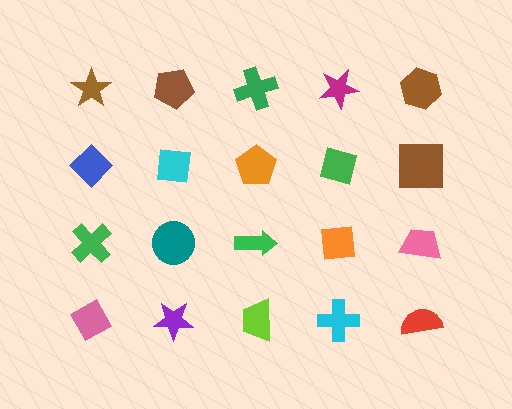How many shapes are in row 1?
5 shapes.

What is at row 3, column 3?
A green arrow.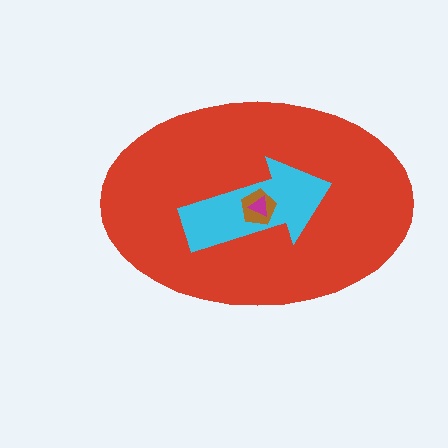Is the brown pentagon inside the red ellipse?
Yes.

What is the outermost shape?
The red ellipse.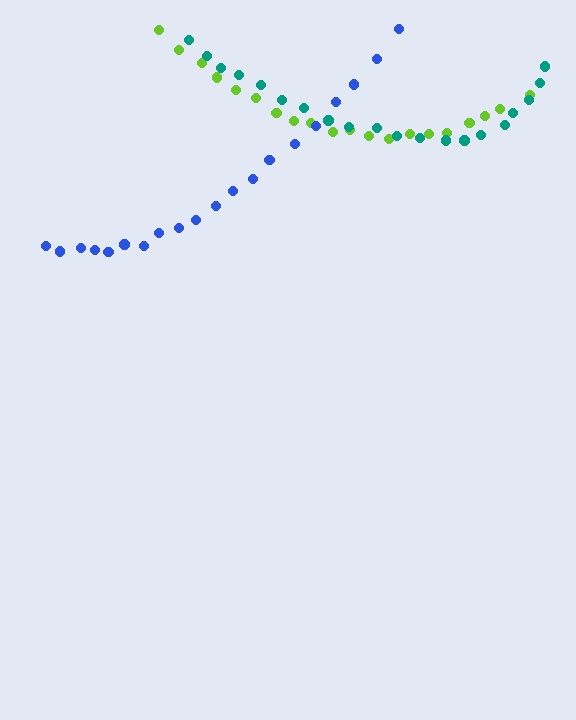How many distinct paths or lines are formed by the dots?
There are 3 distinct paths.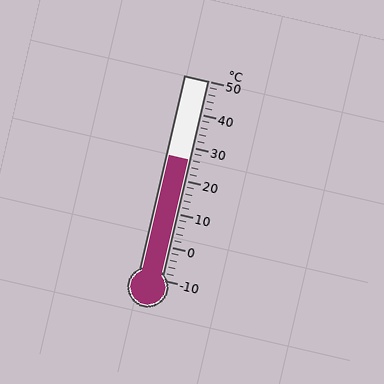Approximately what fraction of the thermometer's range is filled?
The thermometer is filled to approximately 60% of its range.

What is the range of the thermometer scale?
The thermometer scale ranges from -10°C to 50°C.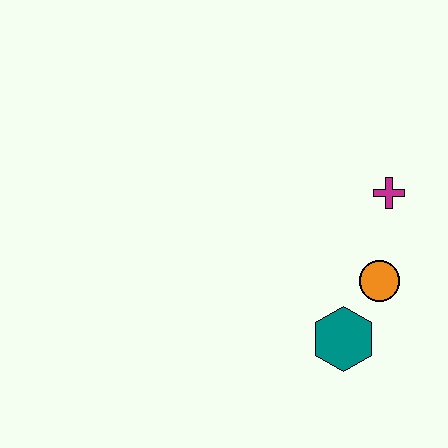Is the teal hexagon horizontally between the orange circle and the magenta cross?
No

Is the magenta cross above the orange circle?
Yes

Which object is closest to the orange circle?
The teal hexagon is closest to the orange circle.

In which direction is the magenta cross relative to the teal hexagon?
The magenta cross is above the teal hexagon.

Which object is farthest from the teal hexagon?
The magenta cross is farthest from the teal hexagon.